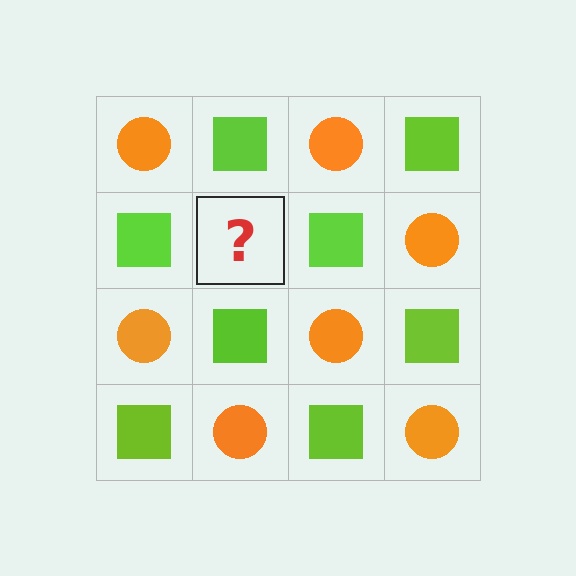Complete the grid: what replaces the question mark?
The question mark should be replaced with an orange circle.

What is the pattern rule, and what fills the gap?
The rule is that it alternates orange circle and lime square in a checkerboard pattern. The gap should be filled with an orange circle.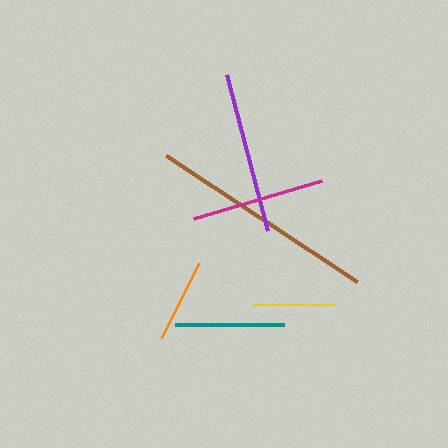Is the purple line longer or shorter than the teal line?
The purple line is longer than the teal line.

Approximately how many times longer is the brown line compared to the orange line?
The brown line is approximately 2.7 times the length of the orange line.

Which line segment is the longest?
The brown line is the longest at approximately 229 pixels.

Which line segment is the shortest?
The yellow line is the shortest at approximately 81 pixels.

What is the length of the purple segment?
The purple segment is approximately 161 pixels long.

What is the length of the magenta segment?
The magenta segment is approximately 134 pixels long.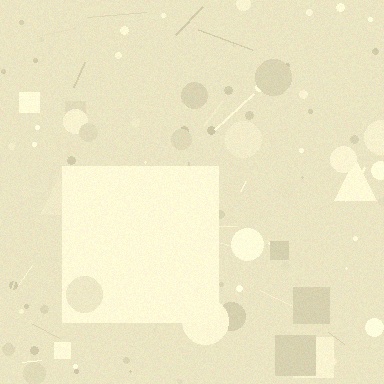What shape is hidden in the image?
A square is hidden in the image.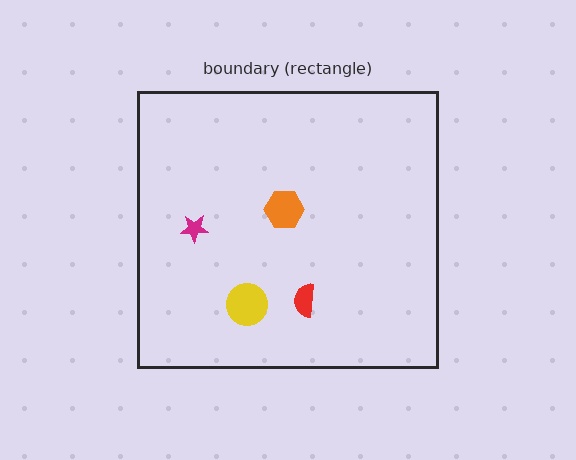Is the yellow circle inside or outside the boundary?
Inside.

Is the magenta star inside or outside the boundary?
Inside.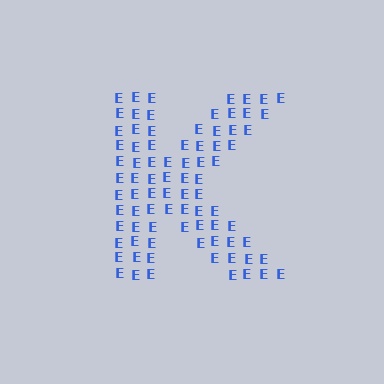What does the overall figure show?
The overall figure shows the letter K.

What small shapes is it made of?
It is made of small letter E's.